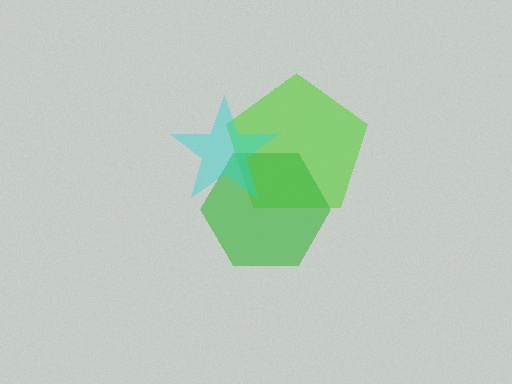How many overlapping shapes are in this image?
There are 3 overlapping shapes in the image.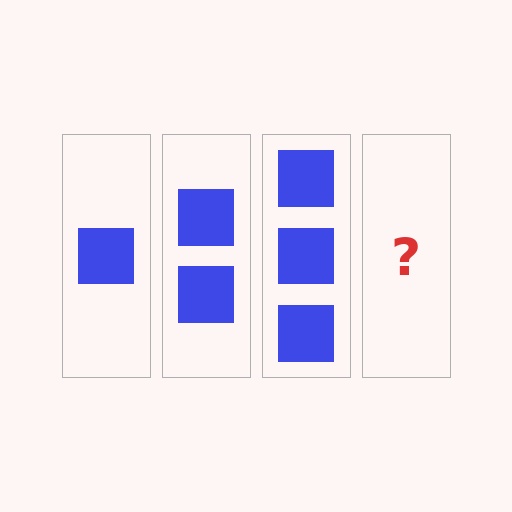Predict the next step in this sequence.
The next step is 4 squares.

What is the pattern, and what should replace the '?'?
The pattern is that each step adds one more square. The '?' should be 4 squares.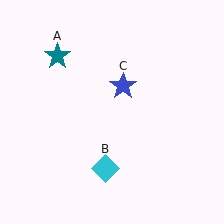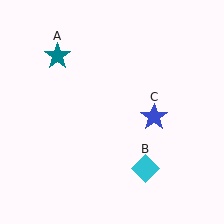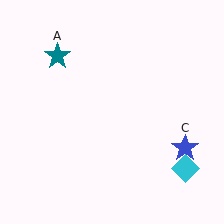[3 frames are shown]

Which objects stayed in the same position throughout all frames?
Teal star (object A) remained stationary.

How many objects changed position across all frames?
2 objects changed position: cyan diamond (object B), blue star (object C).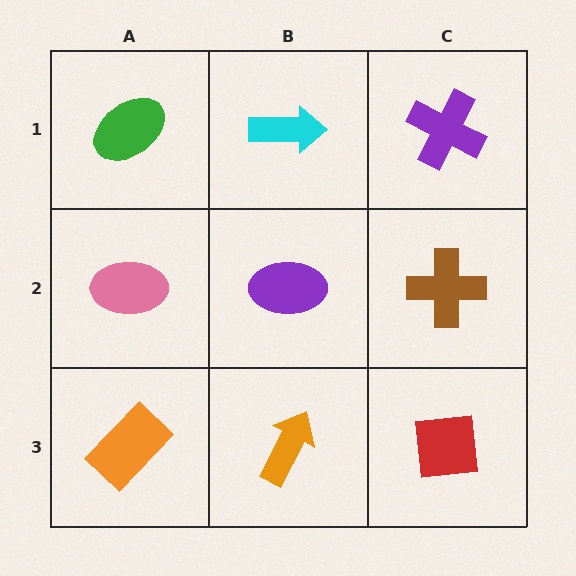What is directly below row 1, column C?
A brown cross.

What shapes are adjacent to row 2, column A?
A green ellipse (row 1, column A), an orange rectangle (row 3, column A), a purple ellipse (row 2, column B).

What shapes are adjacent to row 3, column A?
A pink ellipse (row 2, column A), an orange arrow (row 3, column B).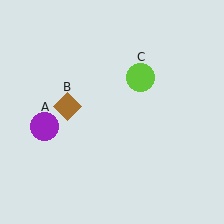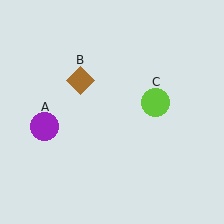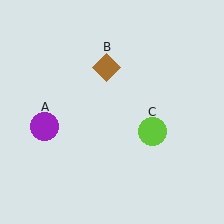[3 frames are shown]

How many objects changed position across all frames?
2 objects changed position: brown diamond (object B), lime circle (object C).